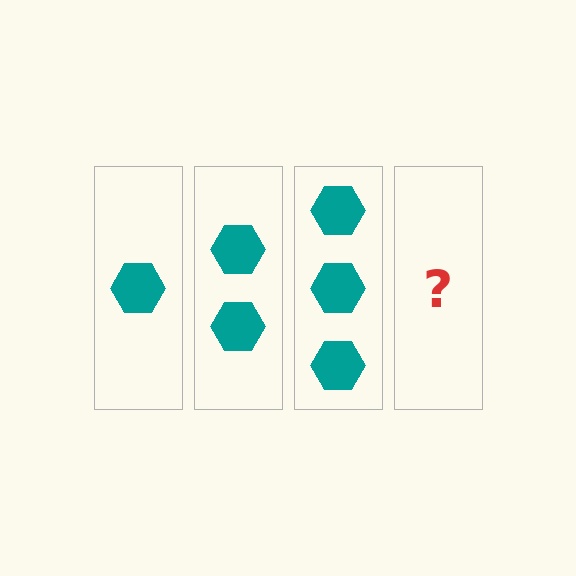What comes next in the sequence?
The next element should be 4 hexagons.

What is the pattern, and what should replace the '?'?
The pattern is that each step adds one more hexagon. The '?' should be 4 hexagons.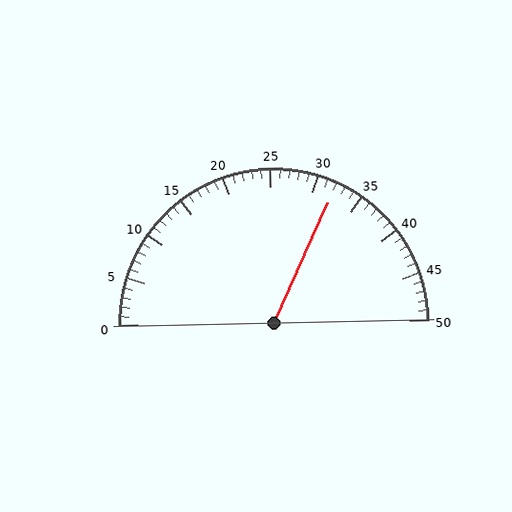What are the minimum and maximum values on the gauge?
The gauge ranges from 0 to 50.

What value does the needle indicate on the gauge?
The needle indicates approximately 32.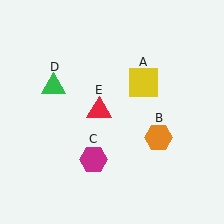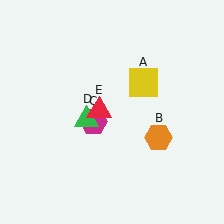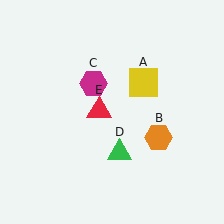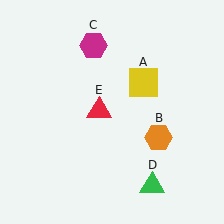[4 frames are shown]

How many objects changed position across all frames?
2 objects changed position: magenta hexagon (object C), green triangle (object D).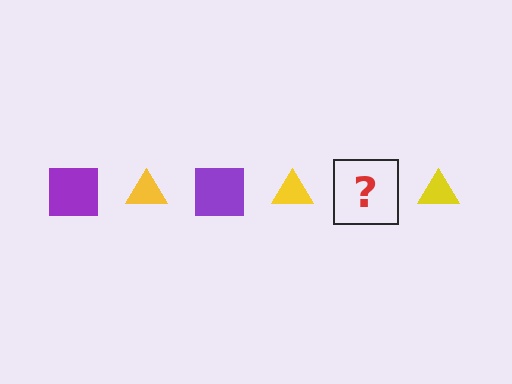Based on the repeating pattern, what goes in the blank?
The blank should be a purple square.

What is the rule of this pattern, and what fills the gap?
The rule is that the pattern alternates between purple square and yellow triangle. The gap should be filled with a purple square.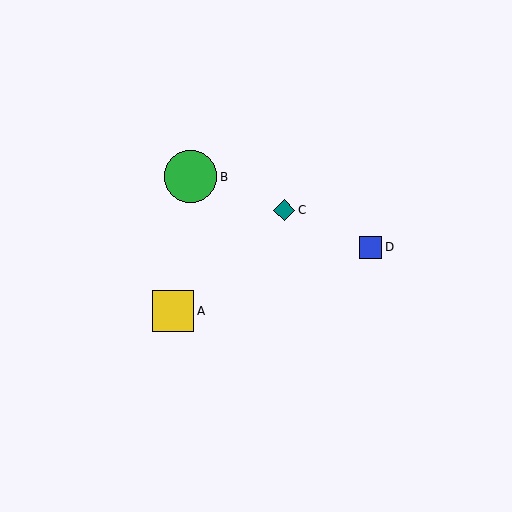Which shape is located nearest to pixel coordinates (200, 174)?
The green circle (labeled B) at (191, 177) is nearest to that location.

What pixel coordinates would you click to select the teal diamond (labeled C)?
Click at (284, 210) to select the teal diamond C.